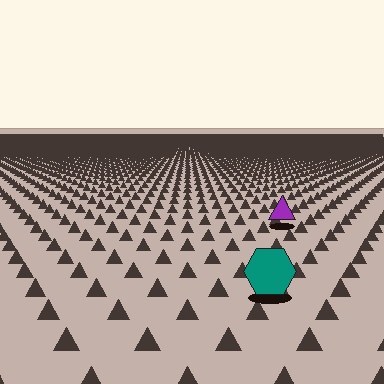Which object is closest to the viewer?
The teal hexagon is closest. The texture marks near it are larger and more spread out.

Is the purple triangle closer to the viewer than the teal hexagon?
No. The teal hexagon is closer — you can tell from the texture gradient: the ground texture is coarser near it.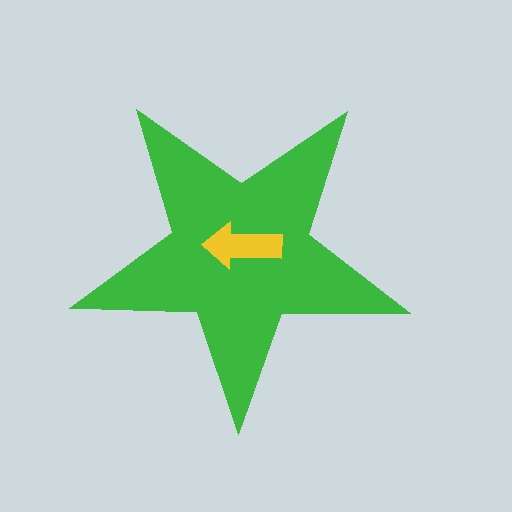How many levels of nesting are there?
2.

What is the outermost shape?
The green star.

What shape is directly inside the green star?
The yellow arrow.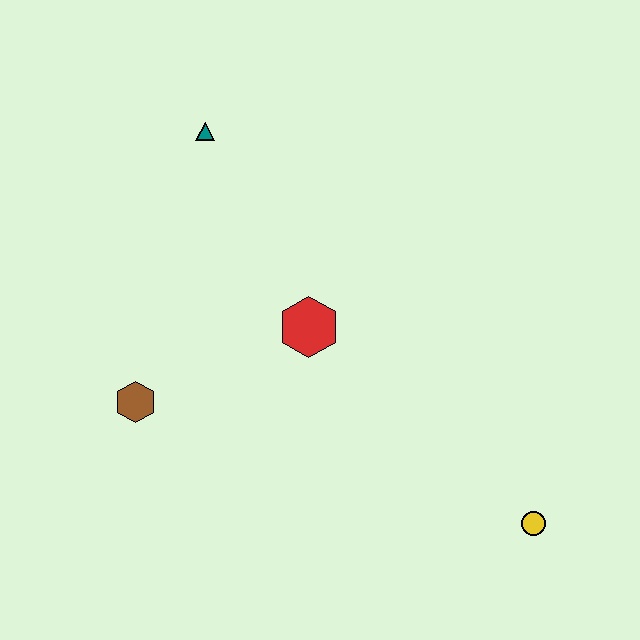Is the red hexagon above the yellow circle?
Yes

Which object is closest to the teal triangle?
The red hexagon is closest to the teal triangle.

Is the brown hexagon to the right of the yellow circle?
No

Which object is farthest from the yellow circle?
The teal triangle is farthest from the yellow circle.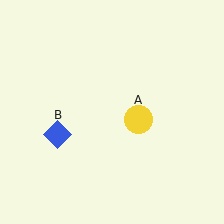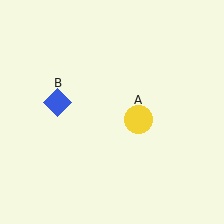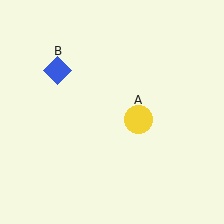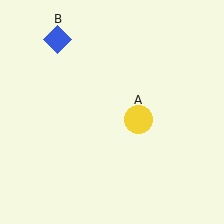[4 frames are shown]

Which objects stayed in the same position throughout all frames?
Yellow circle (object A) remained stationary.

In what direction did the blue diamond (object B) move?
The blue diamond (object B) moved up.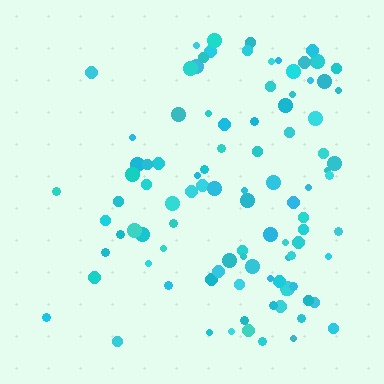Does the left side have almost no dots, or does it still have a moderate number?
Still a moderate number, just noticeably fewer than the right.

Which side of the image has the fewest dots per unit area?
The left.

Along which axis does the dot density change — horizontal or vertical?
Horizontal.